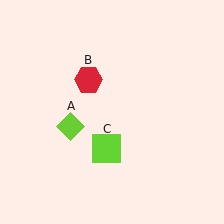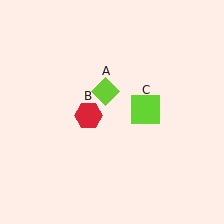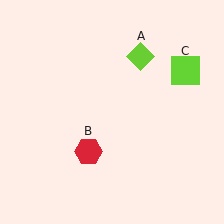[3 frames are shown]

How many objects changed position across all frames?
3 objects changed position: lime diamond (object A), red hexagon (object B), lime square (object C).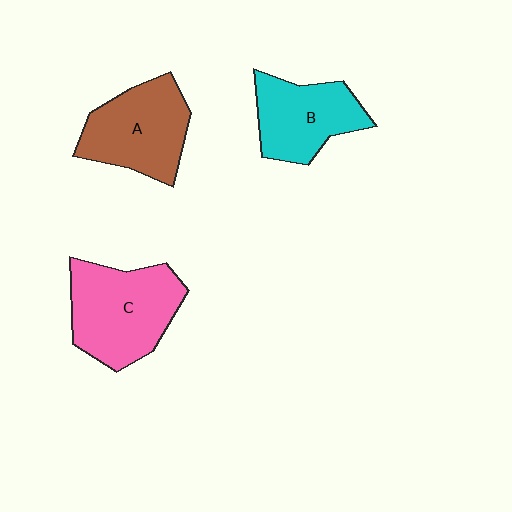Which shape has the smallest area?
Shape B (cyan).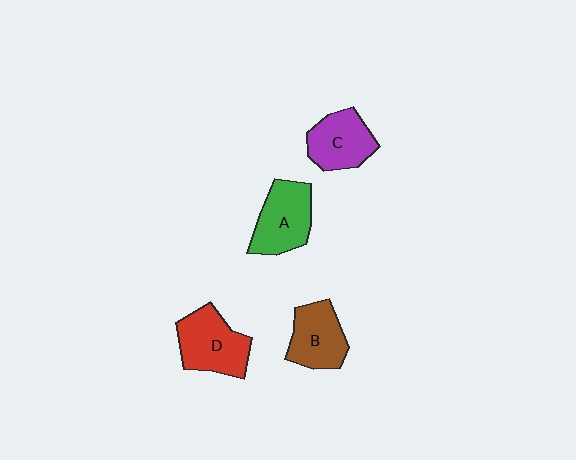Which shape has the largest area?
Shape D (red).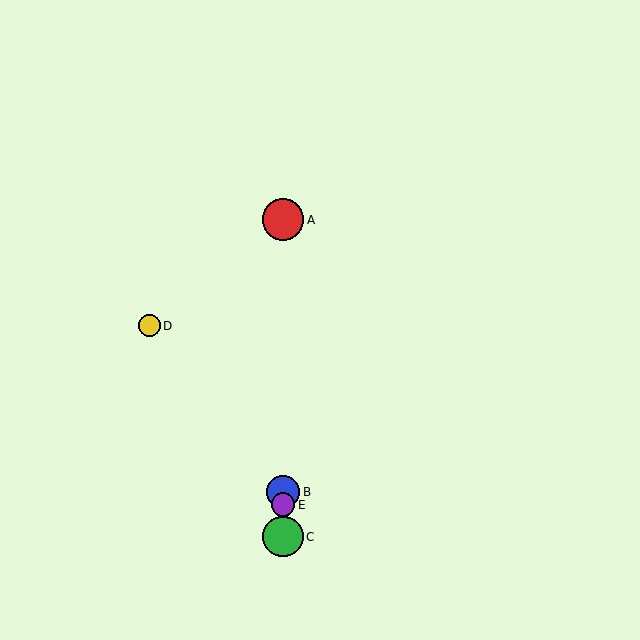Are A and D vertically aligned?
No, A is at x≈283 and D is at x≈149.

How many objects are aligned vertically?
4 objects (A, B, C, E) are aligned vertically.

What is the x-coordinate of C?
Object C is at x≈283.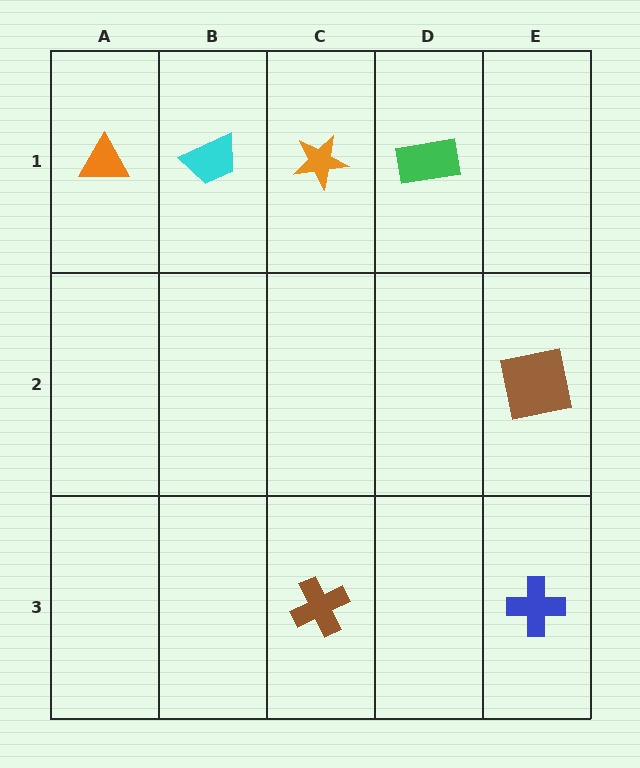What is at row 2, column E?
A brown square.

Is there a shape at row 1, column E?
No, that cell is empty.